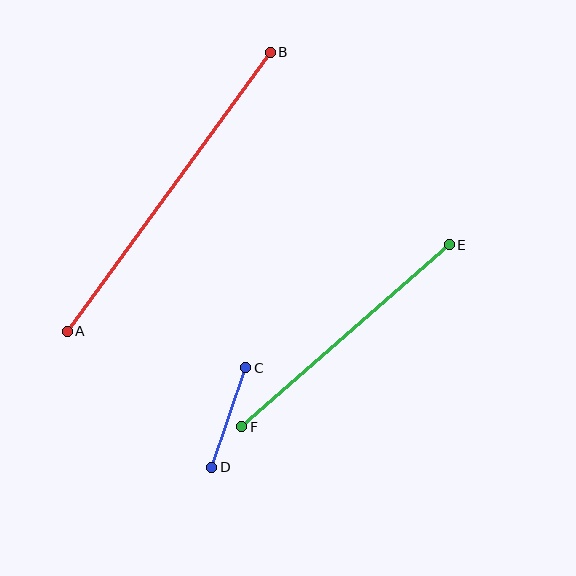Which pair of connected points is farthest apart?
Points A and B are farthest apart.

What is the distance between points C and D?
The distance is approximately 105 pixels.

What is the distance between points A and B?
The distance is approximately 345 pixels.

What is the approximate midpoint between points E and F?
The midpoint is at approximately (346, 336) pixels.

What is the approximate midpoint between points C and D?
The midpoint is at approximately (229, 418) pixels.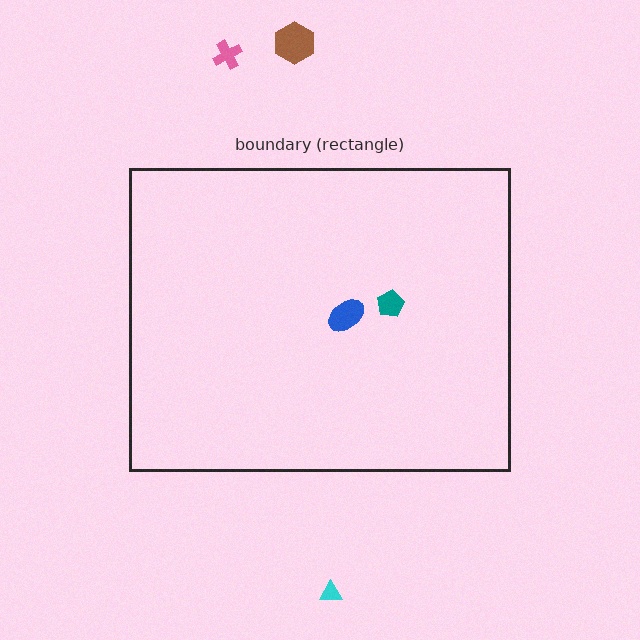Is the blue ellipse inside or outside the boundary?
Inside.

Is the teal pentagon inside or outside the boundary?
Inside.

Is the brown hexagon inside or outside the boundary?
Outside.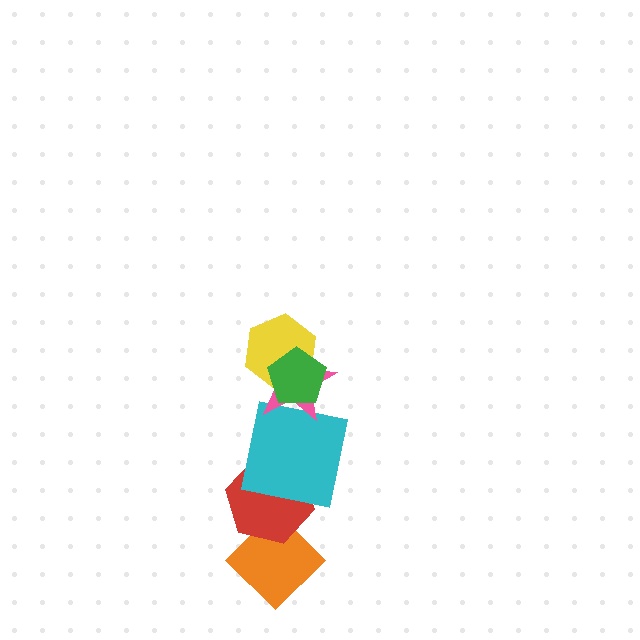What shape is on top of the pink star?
The yellow hexagon is on top of the pink star.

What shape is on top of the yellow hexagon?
The green pentagon is on top of the yellow hexagon.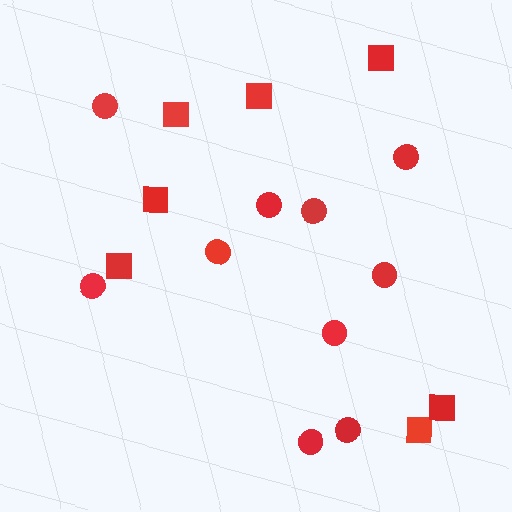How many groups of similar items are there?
There are 2 groups: one group of squares (7) and one group of circles (10).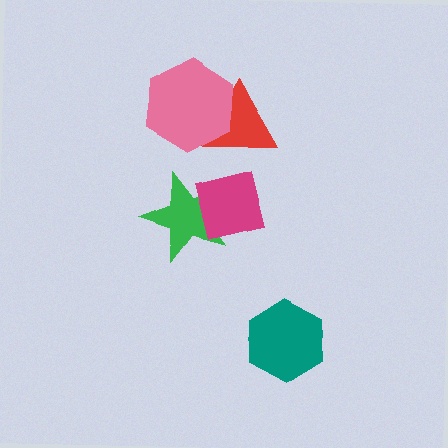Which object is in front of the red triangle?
The pink hexagon is in front of the red triangle.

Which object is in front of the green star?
The magenta square is in front of the green star.